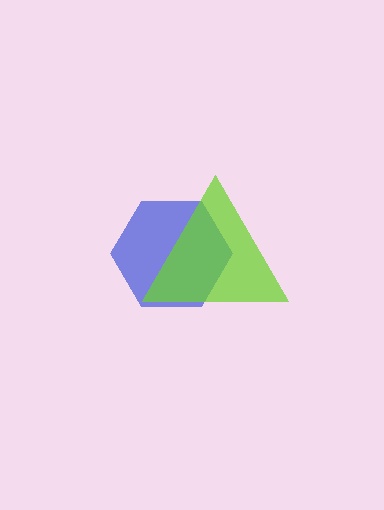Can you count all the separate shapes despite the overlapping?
Yes, there are 2 separate shapes.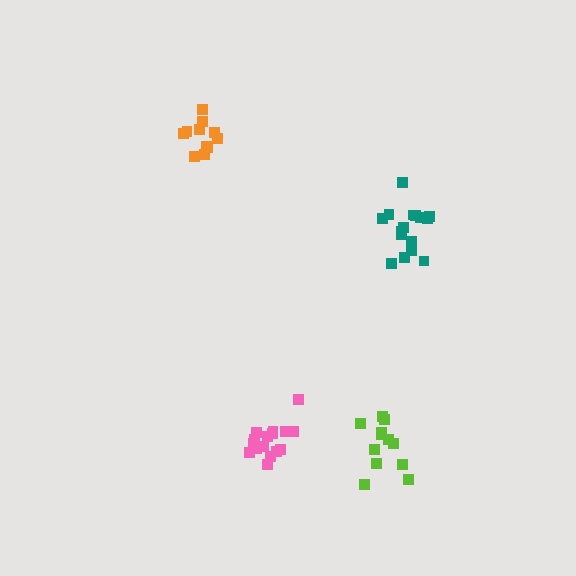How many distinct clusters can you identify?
There are 4 distinct clusters.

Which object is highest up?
The orange cluster is topmost.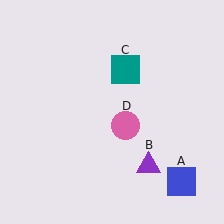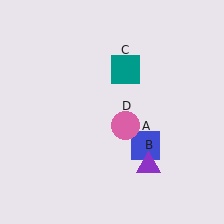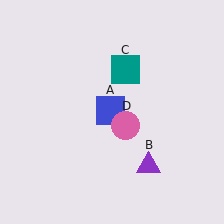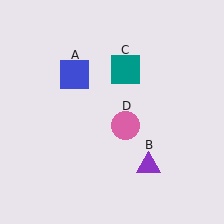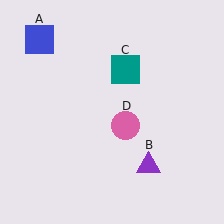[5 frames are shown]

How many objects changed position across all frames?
1 object changed position: blue square (object A).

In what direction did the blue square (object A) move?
The blue square (object A) moved up and to the left.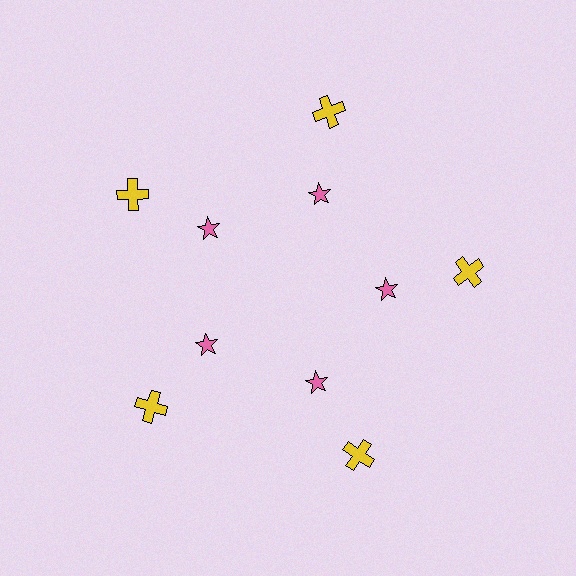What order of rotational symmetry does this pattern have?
This pattern has 5-fold rotational symmetry.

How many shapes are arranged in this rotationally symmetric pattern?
There are 10 shapes, arranged in 5 groups of 2.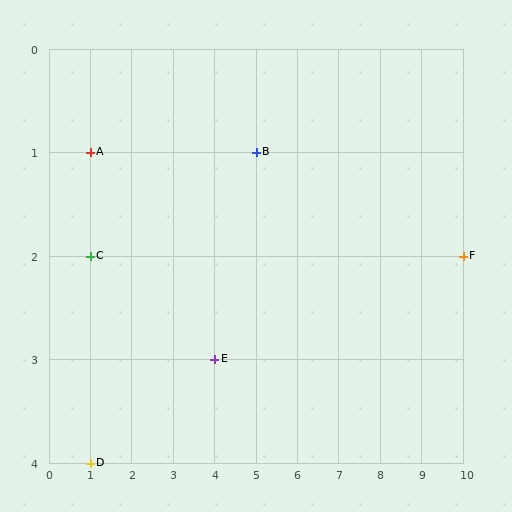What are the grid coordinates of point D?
Point D is at grid coordinates (1, 4).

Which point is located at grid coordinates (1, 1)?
Point A is at (1, 1).